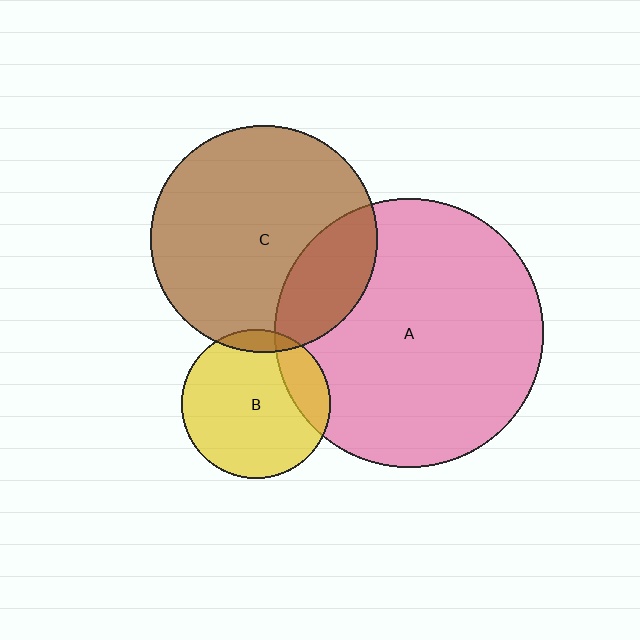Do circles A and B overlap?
Yes.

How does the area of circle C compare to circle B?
Approximately 2.3 times.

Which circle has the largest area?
Circle A (pink).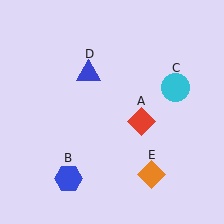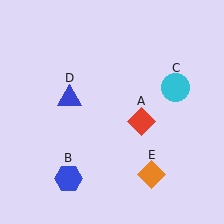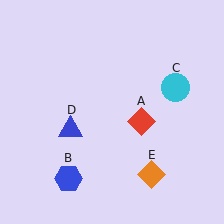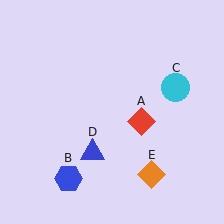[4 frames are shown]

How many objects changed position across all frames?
1 object changed position: blue triangle (object D).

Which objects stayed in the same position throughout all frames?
Red diamond (object A) and blue hexagon (object B) and cyan circle (object C) and orange diamond (object E) remained stationary.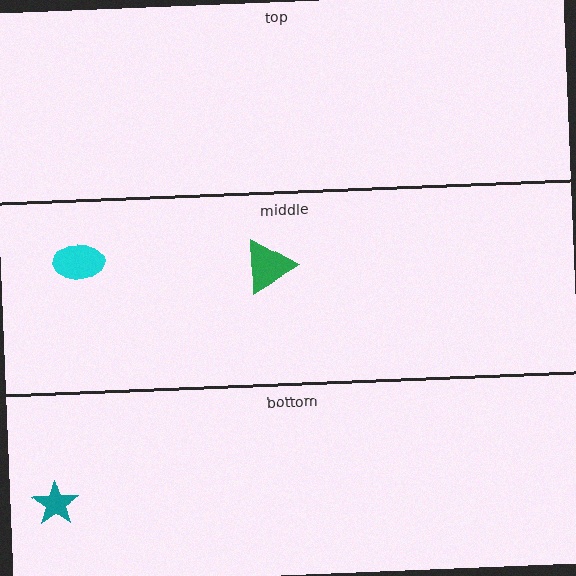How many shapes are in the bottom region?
1.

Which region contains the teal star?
The bottom region.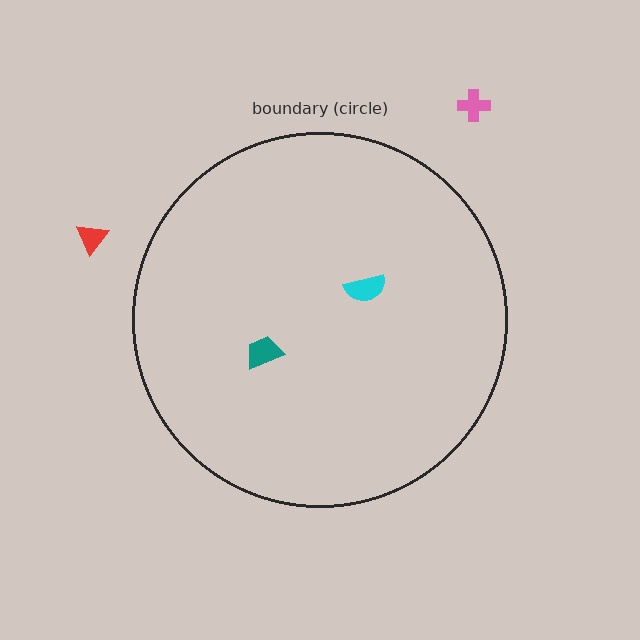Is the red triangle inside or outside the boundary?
Outside.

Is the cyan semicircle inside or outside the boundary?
Inside.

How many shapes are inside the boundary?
2 inside, 2 outside.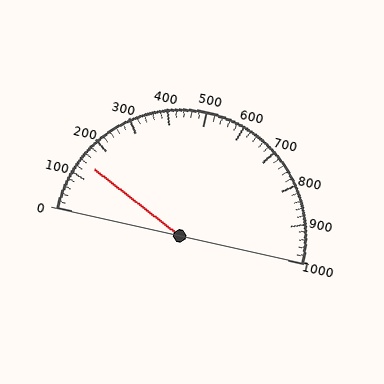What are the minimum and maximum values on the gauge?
The gauge ranges from 0 to 1000.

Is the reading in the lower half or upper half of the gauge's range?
The reading is in the lower half of the range (0 to 1000).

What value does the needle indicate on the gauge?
The needle indicates approximately 140.